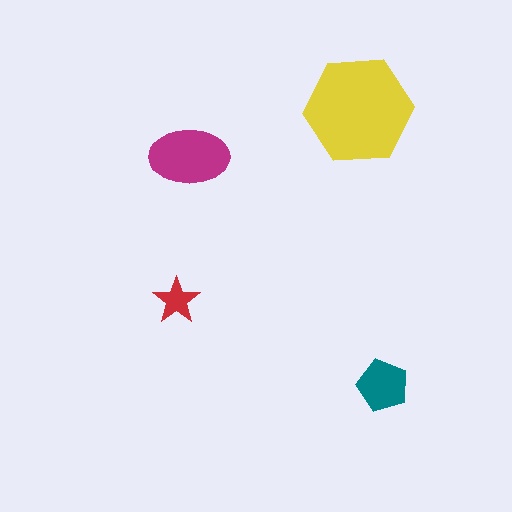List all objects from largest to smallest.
The yellow hexagon, the magenta ellipse, the teal pentagon, the red star.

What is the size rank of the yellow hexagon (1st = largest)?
1st.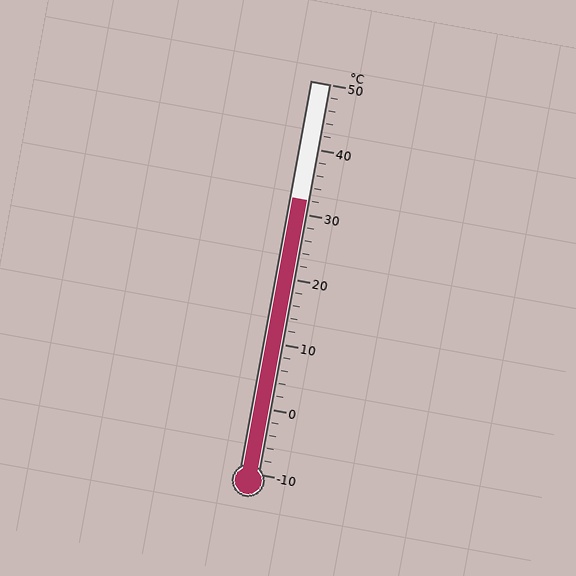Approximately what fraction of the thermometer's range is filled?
The thermometer is filled to approximately 70% of its range.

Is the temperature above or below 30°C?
The temperature is above 30°C.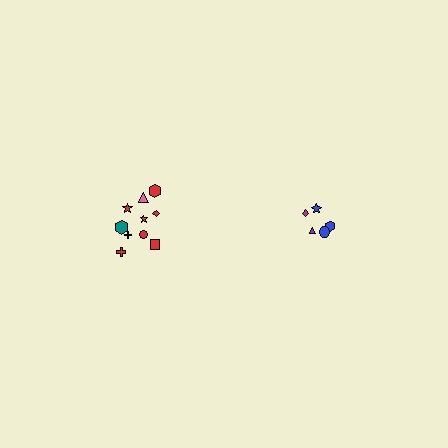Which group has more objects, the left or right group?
The left group.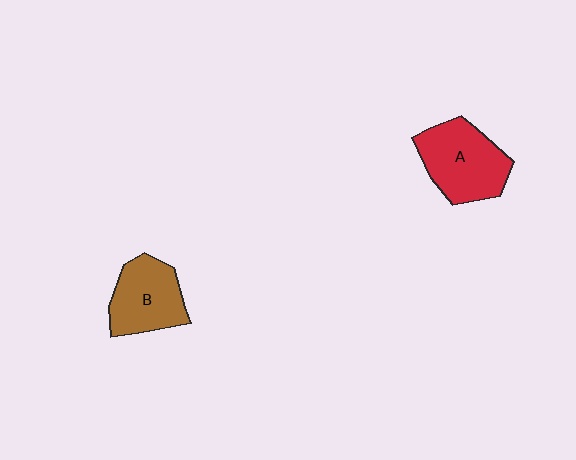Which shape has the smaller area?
Shape B (brown).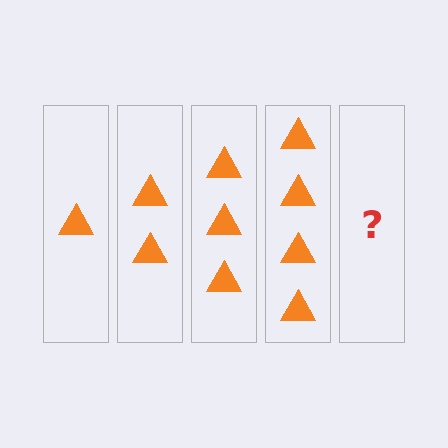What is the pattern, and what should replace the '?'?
The pattern is that each step adds one more triangle. The '?' should be 5 triangles.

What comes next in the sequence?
The next element should be 5 triangles.